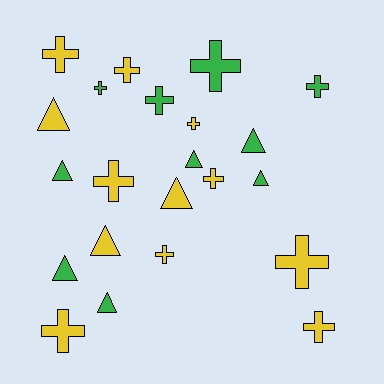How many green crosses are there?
There are 4 green crosses.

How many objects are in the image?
There are 22 objects.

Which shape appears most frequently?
Cross, with 13 objects.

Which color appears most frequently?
Yellow, with 12 objects.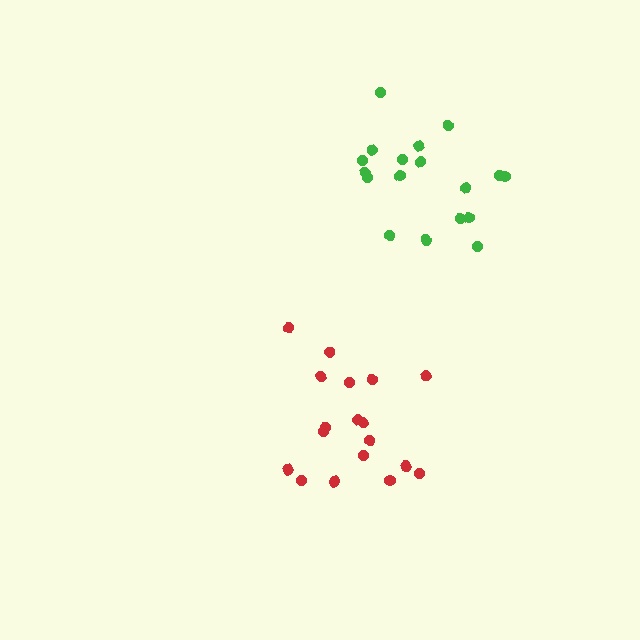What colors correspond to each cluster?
The clusters are colored: green, red.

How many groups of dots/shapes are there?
There are 2 groups.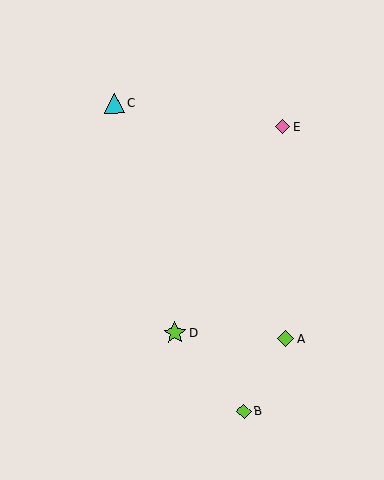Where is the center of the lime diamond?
The center of the lime diamond is at (286, 339).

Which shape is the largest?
The lime star (labeled D) is the largest.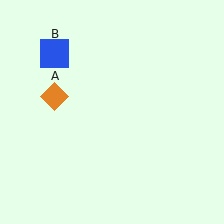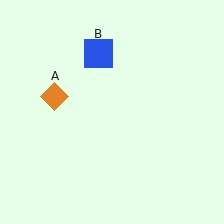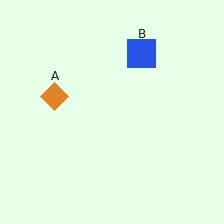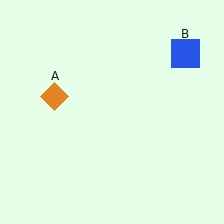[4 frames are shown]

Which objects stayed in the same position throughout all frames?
Orange diamond (object A) remained stationary.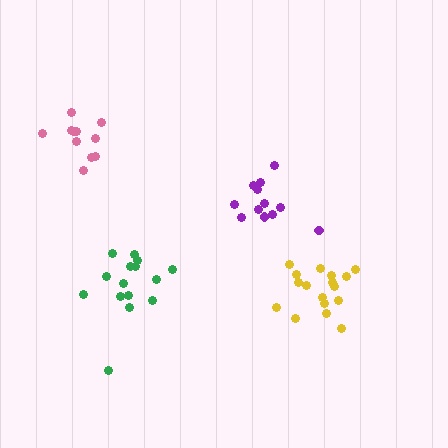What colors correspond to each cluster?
The clusters are colored: purple, green, pink, yellow.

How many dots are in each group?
Group 1: 12 dots, Group 2: 15 dots, Group 3: 11 dots, Group 4: 17 dots (55 total).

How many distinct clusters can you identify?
There are 4 distinct clusters.